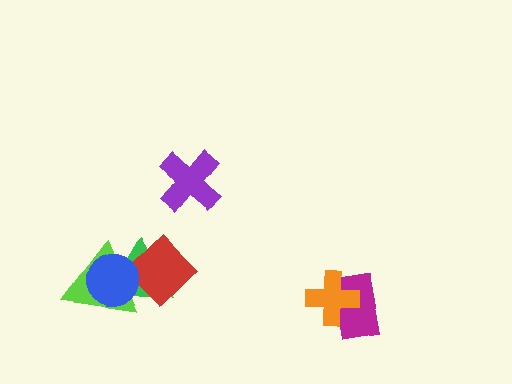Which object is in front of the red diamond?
The lime triangle is in front of the red diamond.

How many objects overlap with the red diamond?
2 objects overlap with the red diamond.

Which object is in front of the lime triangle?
The blue circle is in front of the lime triangle.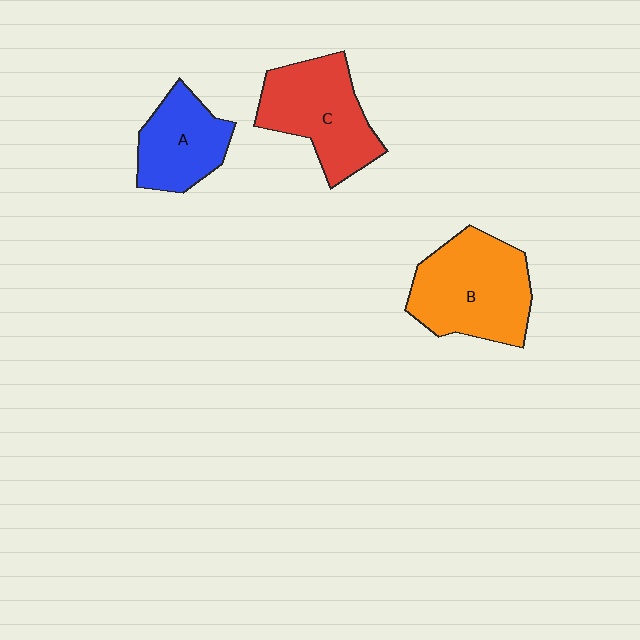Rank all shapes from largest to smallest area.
From largest to smallest: B (orange), C (red), A (blue).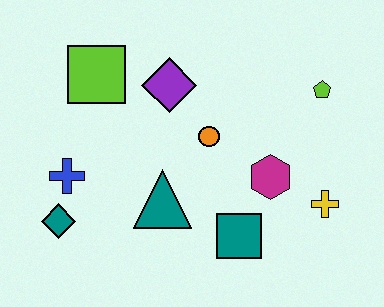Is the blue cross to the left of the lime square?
Yes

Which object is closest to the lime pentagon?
The magenta hexagon is closest to the lime pentagon.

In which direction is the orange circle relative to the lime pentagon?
The orange circle is to the left of the lime pentagon.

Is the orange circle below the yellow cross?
No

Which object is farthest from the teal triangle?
The lime pentagon is farthest from the teal triangle.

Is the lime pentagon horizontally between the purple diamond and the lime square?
No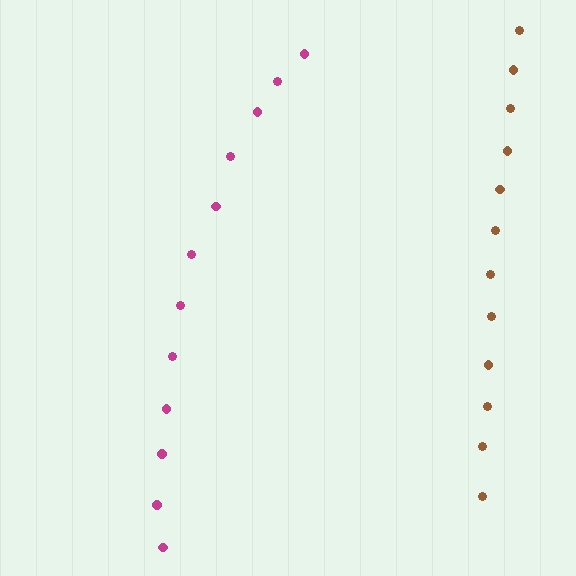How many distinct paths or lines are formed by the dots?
There are 2 distinct paths.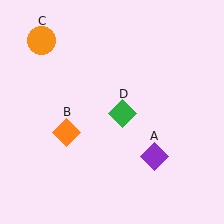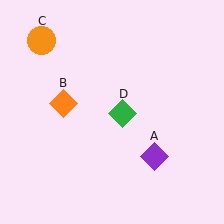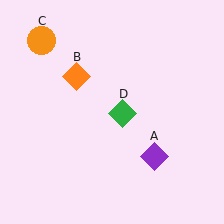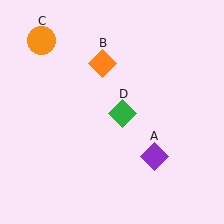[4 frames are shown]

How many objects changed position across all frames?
1 object changed position: orange diamond (object B).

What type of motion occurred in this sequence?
The orange diamond (object B) rotated clockwise around the center of the scene.